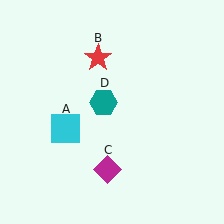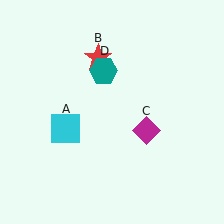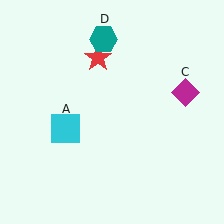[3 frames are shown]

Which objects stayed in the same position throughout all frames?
Cyan square (object A) and red star (object B) remained stationary.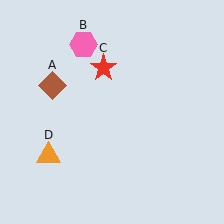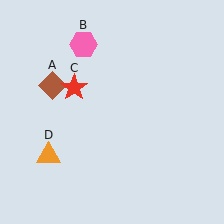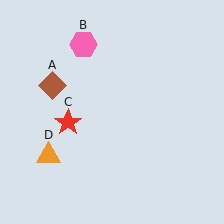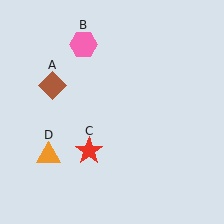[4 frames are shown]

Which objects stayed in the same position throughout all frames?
Brown diamond (object A) and pink hexagon (object B) and orange triangle (object D) remained stationary.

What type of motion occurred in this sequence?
The red star (object C) rotated counterclockwise around the center of the scene.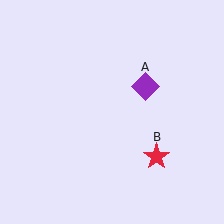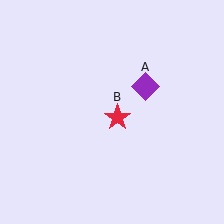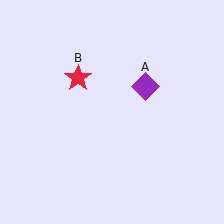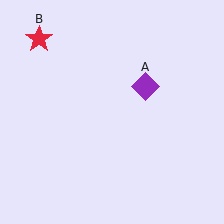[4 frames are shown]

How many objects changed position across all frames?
1 object changed position: red star (object B).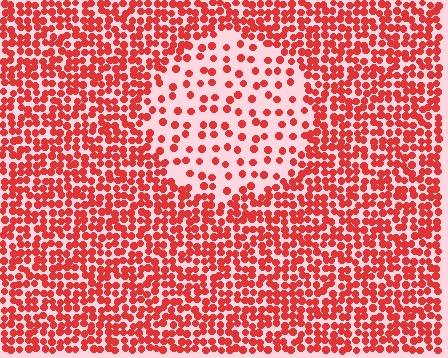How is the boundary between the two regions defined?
The boundary is defined by a change in element density (approximately 2.6x ratio). All elements are the same color, size, and shape.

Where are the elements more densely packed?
The elements are more densely packed outside the circle boundary.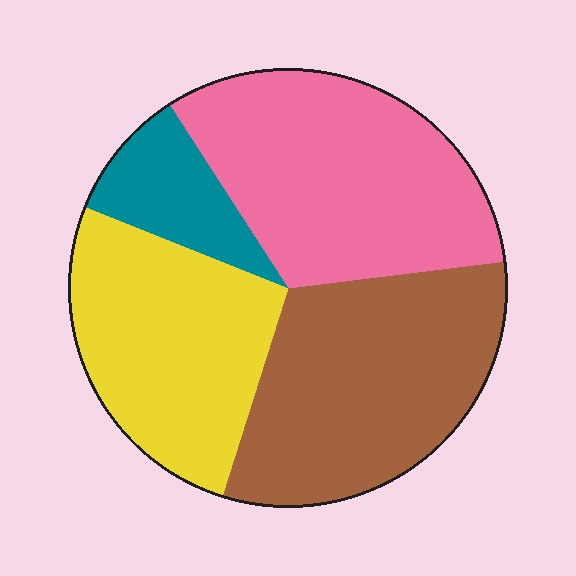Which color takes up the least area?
Teal, at roughly 10%.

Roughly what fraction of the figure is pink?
Pink takes up about one third (1/3) of the figure.